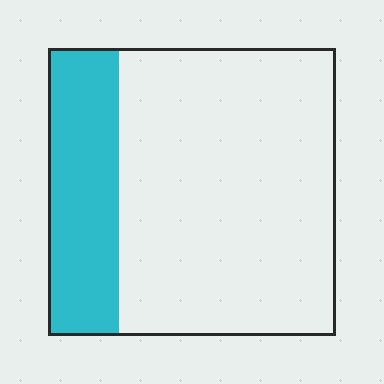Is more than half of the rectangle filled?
No.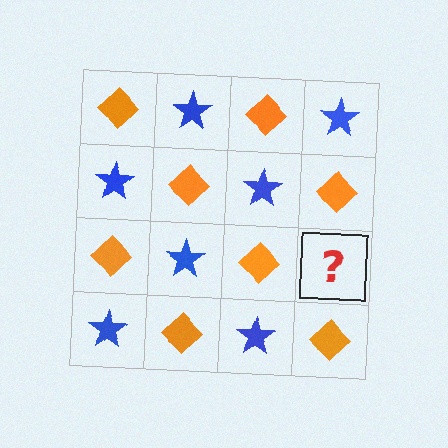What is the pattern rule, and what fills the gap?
The rule is that it alternates orange diamond and blue star in a checkerboard pattern. The gap should be filled with a blue star.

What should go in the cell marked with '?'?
The missing cell should contain a blue star.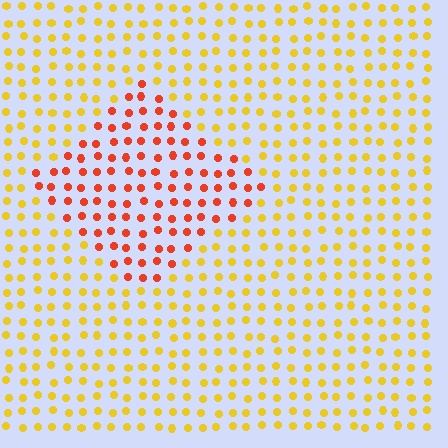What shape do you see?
I see a diamond.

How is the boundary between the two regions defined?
The boundary is defined purely by a slight shift in hue (about 43 degrees). Spacing, size, and orientation are identical on both sides.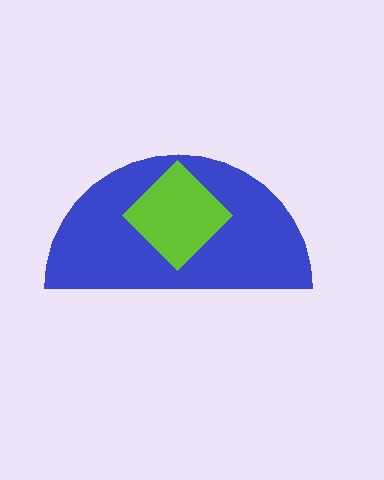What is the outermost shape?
The blue semicircle.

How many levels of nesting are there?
2.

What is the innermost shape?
The lime diamond.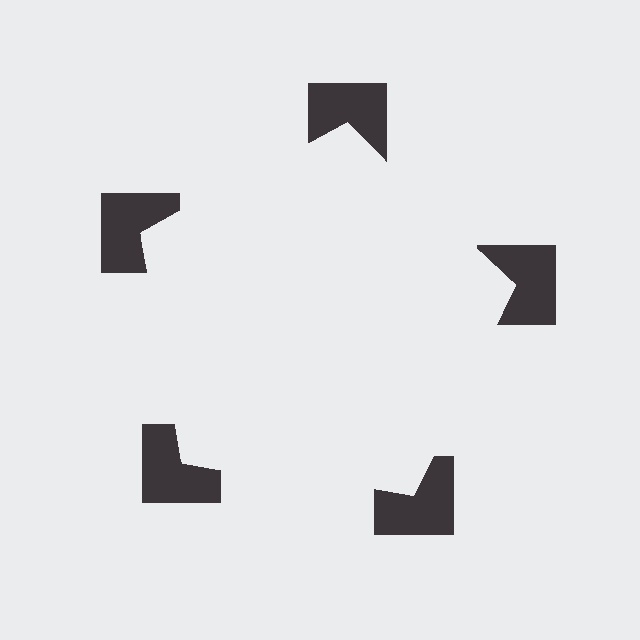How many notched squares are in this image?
There are 5 — one at each vertex of the illusory pentagon.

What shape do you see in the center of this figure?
An illusory pentagon — its edges are inferred from the aligned wedge cuts in the notched squares, not physically drawn.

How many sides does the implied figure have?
5 sides.